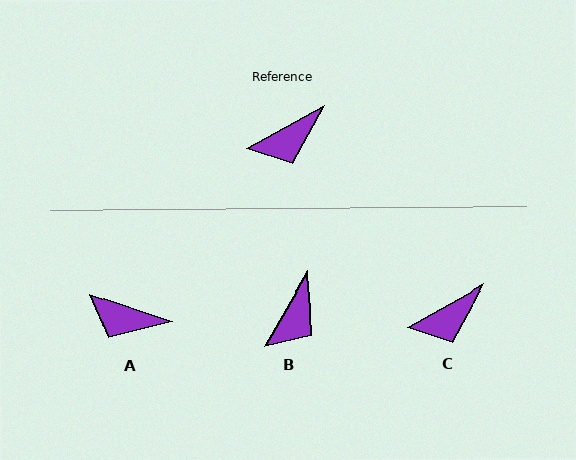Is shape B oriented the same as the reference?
No, it is off by about 31 degrees.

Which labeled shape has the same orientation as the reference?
C.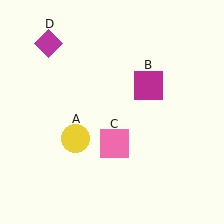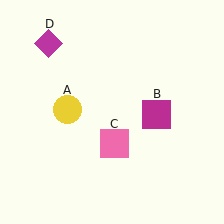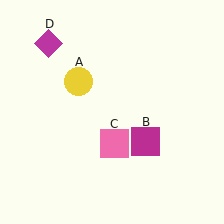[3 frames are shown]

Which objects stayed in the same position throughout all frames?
Pink square (object C) and magenta diamond (object D) remained stationary.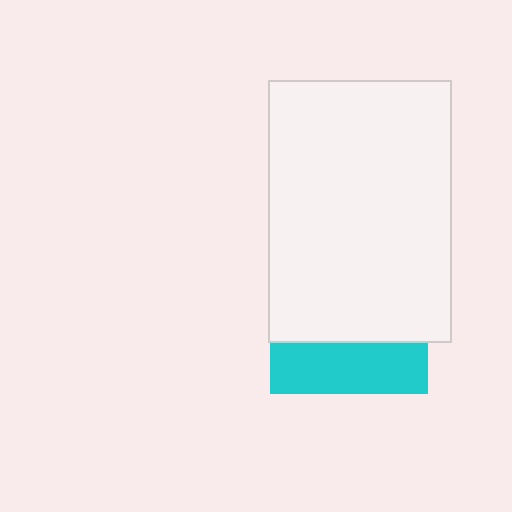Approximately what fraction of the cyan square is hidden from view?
Roughly 68% of the cyan square is hidden behind the white rectangle.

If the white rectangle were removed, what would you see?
You would see the complete cyan square.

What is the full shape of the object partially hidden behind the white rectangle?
The partially hidden object is a cyan square.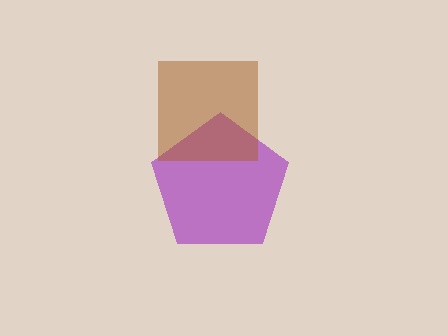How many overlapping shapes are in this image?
There are 2 overlapping shapes in the image.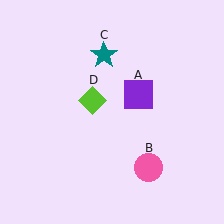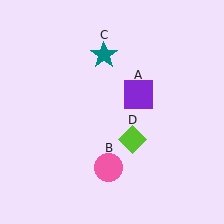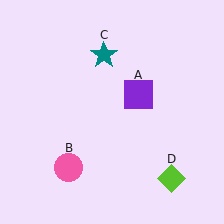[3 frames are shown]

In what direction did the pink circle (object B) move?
The pink circle (object B) moved left.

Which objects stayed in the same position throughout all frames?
Purple square (object A) and teal star (object C) remained stationary.